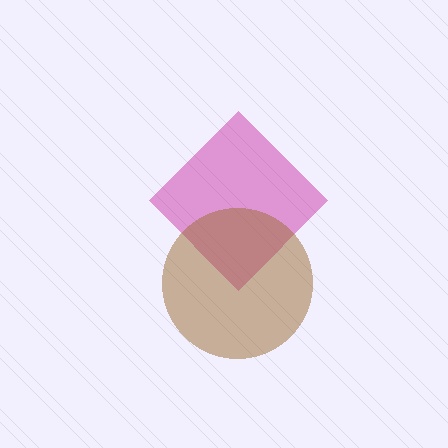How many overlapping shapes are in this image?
There are 2 overlapping shapes in the image.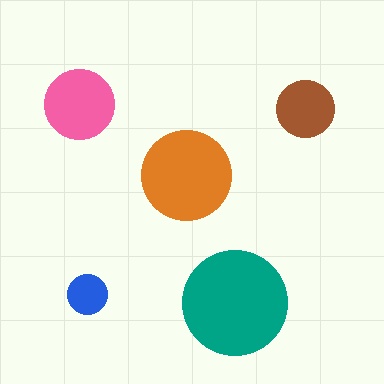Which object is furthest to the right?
The brown circle is rightmost.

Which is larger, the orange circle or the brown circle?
The orange one.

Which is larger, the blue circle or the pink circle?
The pink one.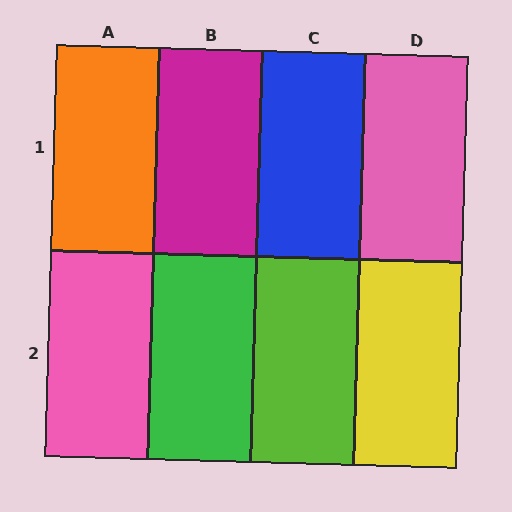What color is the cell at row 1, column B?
Magenta.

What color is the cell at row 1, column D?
Pink.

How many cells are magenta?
1 cell is magenta.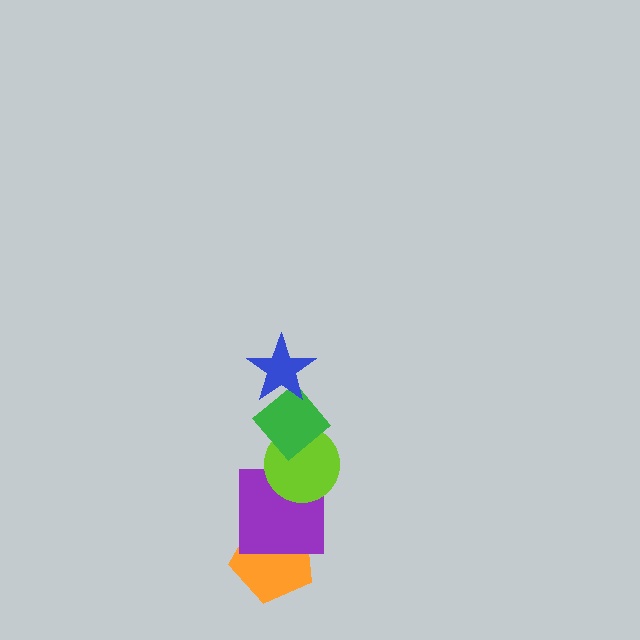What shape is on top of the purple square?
The lime circle is on top of the purple square.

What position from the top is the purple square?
The purple square is 4th from the top.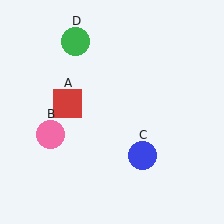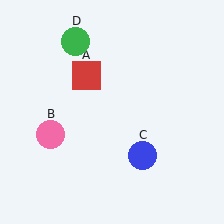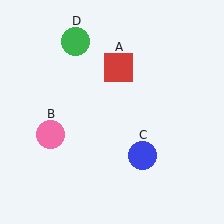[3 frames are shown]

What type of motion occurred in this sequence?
The red square (object A) rotated clockwise around the center of the scene.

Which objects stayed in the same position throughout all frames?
Pink circle (object B) and blue circle (object C) and green circle (object D) remained stationary.